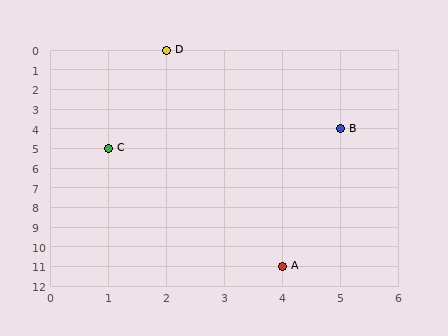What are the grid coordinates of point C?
Point C is at grid coordinates (1, 5).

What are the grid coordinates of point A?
Point A is at grid coordinates (4, 11).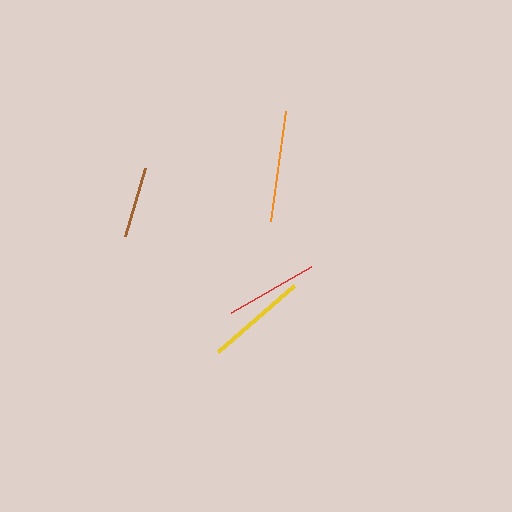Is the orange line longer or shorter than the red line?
The orange line is longer than the red line.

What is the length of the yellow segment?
The yellow segment is approximately 101 pixels long.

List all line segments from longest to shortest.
From longest to shortest: orange, yellow, red, brown.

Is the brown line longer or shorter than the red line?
The red line is longer than the brown line.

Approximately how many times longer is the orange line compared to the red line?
The orange line is approximately 1.2 times the length of the red line.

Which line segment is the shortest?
The brown line is the shortest at approximately 70 pixels.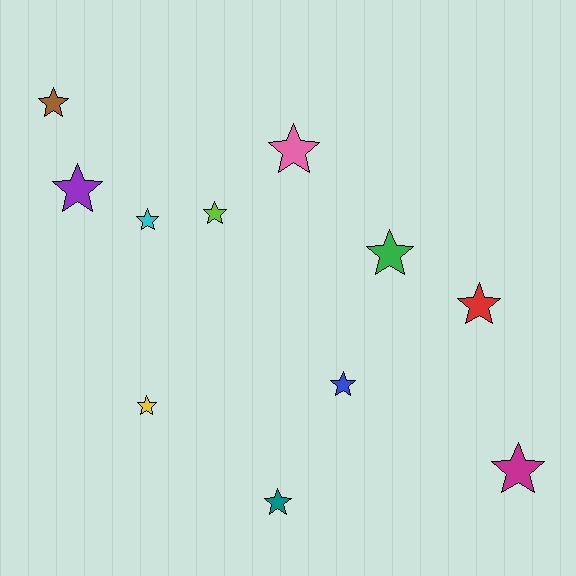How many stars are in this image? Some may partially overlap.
There are 11 stars.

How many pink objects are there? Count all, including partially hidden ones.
There is 1 pink object.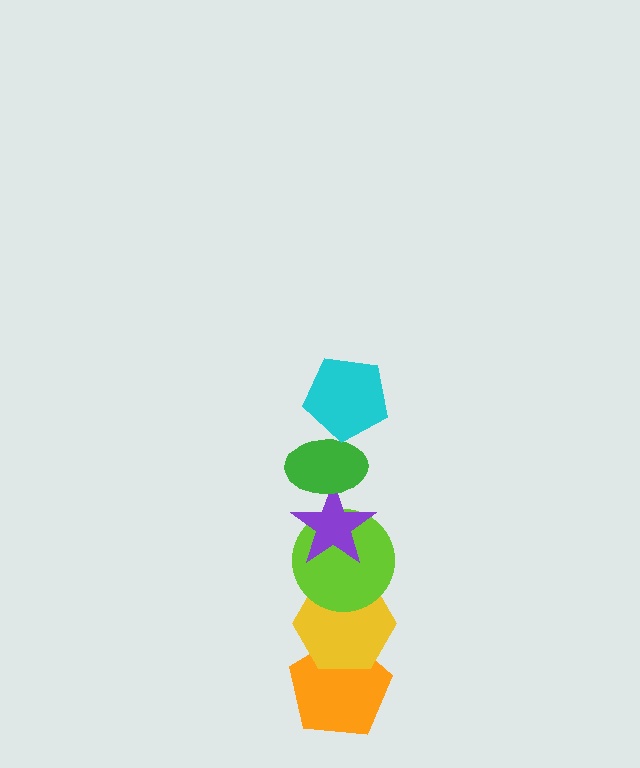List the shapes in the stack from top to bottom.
From top to bottom: the cyan pentagon, the green ellipse, the purple star, the lime circle, the yellow hexagon, the orange pentagon.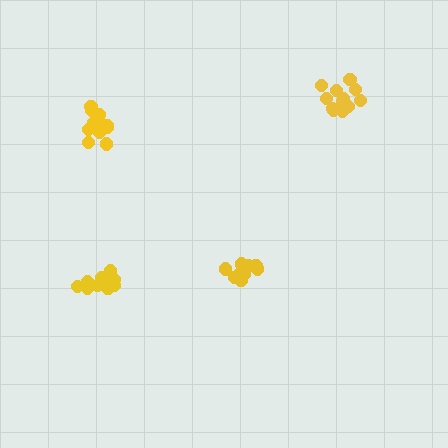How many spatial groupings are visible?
There are 4 spatial groupings.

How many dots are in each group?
Group 1: 14 dots, Group 2: 12 dots, Group 3: 10 dots, Group 4: 10 dots (46 total).